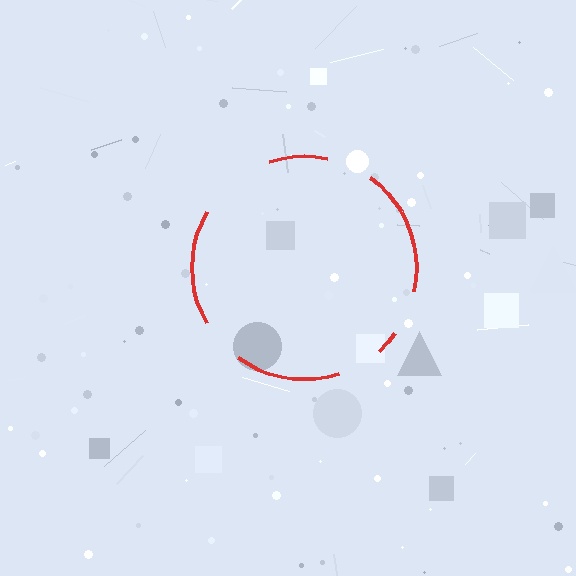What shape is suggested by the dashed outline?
The dashed outline suggests a circle.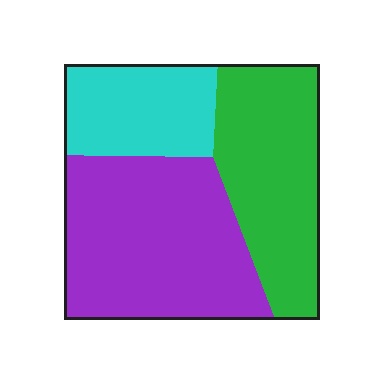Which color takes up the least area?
Cyan, at roughly 20%.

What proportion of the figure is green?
Green covers roughly 35% of the figure.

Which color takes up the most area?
Purple, at roughly 45%.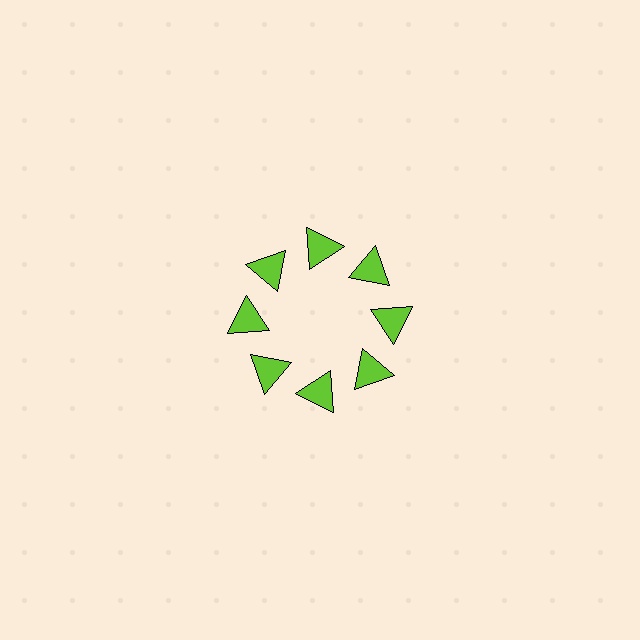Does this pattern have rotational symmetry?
Yes, this pattern has 8-fold rotational symmetry. It looks the same after rotating 45 degrees around the center.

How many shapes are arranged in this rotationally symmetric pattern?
There are 8 shapes, arranged in 8 groups of 1.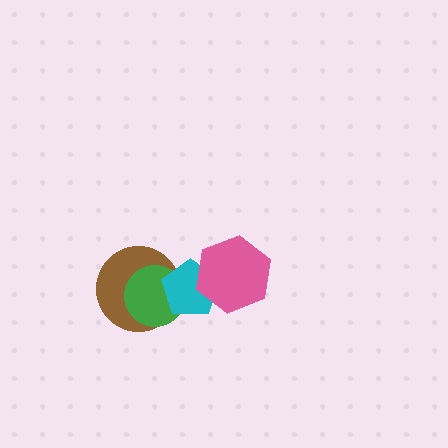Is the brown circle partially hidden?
Yes, it is partially covered by another shape.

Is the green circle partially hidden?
Yes, it is partially covered by another shape.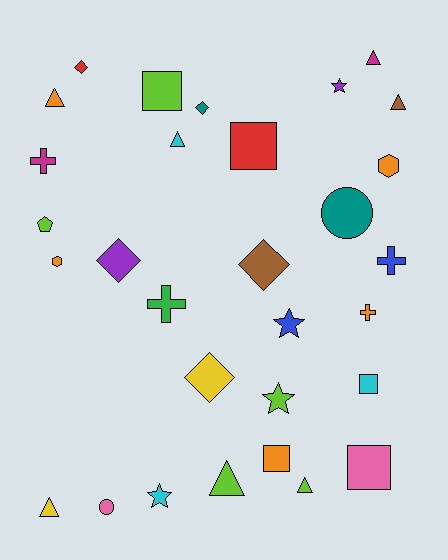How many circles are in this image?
There are 2 circles.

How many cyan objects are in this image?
There are 3 cyan objects.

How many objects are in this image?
There are 30 objects.